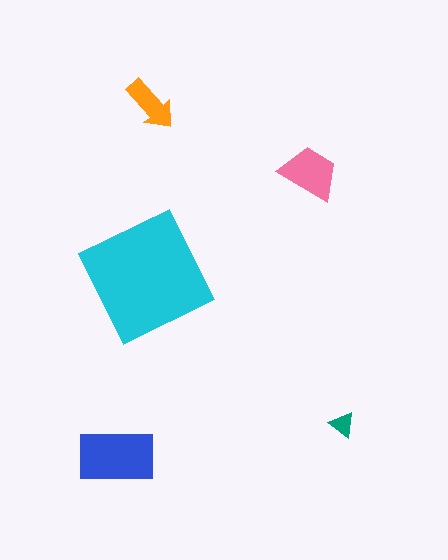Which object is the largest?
The cyan square.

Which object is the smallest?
The teal triangle.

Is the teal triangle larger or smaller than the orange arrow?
Smaller.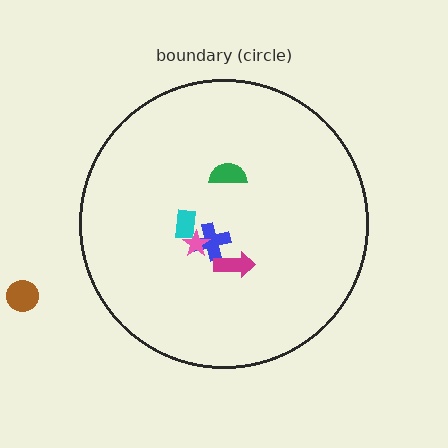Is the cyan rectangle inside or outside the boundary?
Inside.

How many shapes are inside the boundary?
5 inside, 1 outside.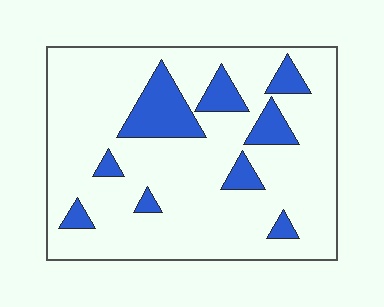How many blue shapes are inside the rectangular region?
9.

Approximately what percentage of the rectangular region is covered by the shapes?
Approximately 15%.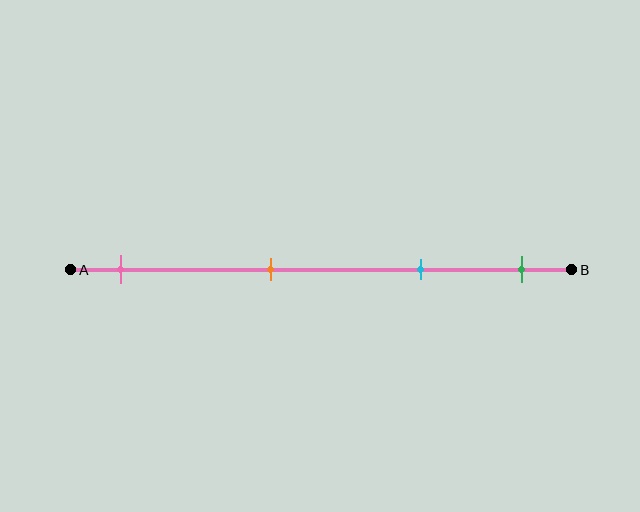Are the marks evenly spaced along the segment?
No, the marks are not evenly spaced.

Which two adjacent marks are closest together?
The cyan and green marks are the closest adjacent pair.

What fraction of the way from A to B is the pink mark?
The pink mark is approximately 10% (0.1) of the way from A to B.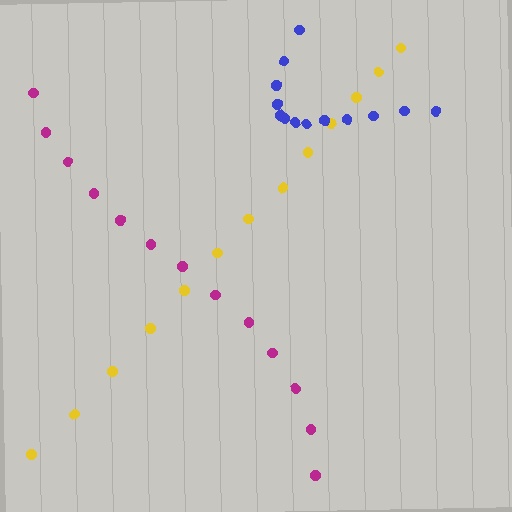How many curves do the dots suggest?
There are 3 distinct paths.